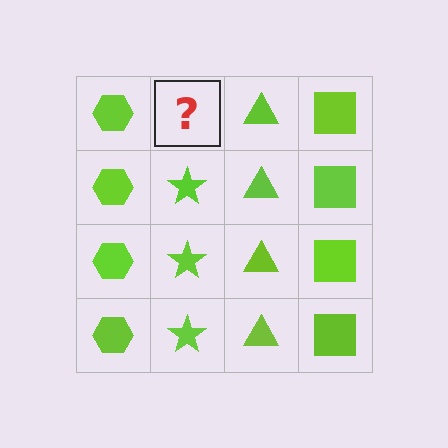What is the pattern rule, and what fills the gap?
The rule is that each column has a consistent shape. The gap should be filled with a lime star.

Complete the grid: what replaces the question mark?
The question mark should be replaced with a lime star.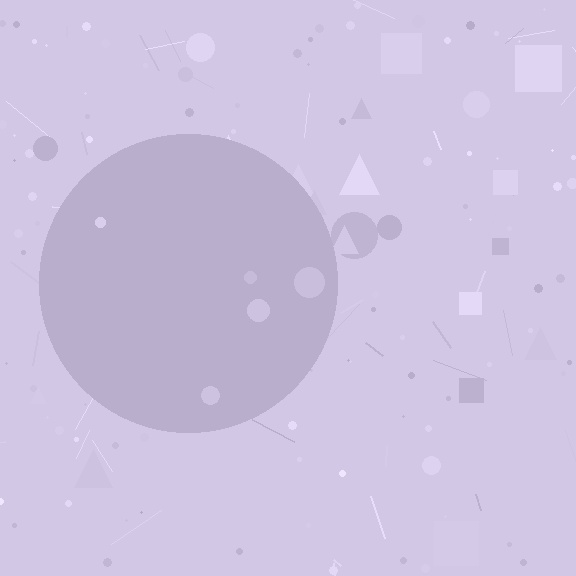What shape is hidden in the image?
A circle is hidden in the image.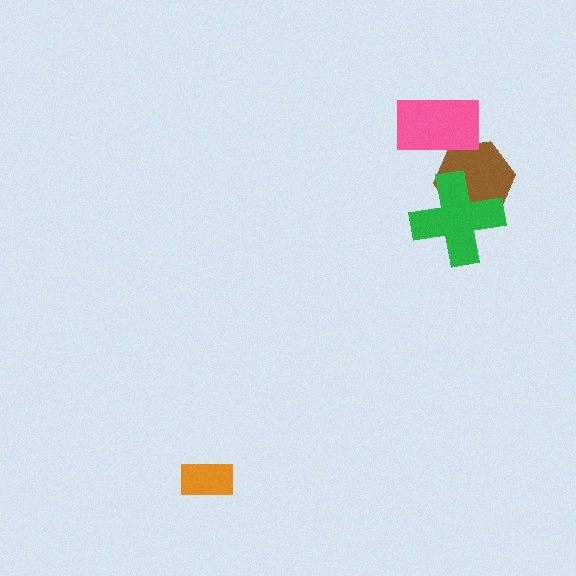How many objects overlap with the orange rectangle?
0 objects overlap with the orange rectangle.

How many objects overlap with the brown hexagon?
2 objects overlap with the brown hexagon.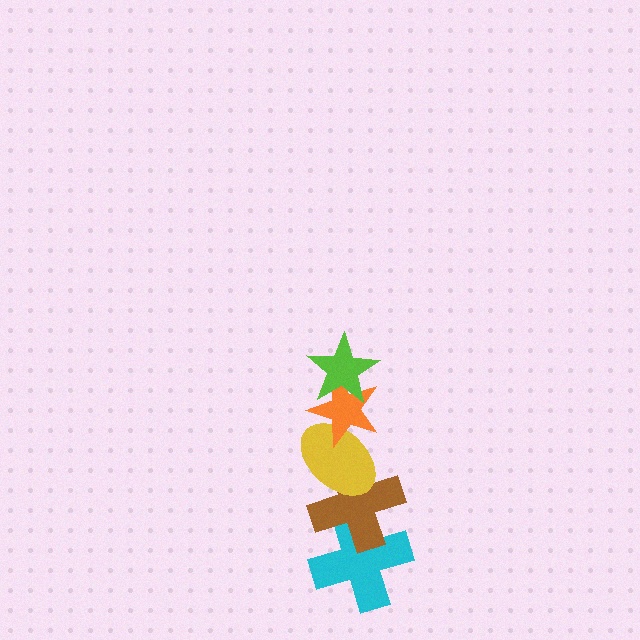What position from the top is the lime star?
The lime star is 1st from the top.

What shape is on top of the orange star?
The lime star is on top of the orange star.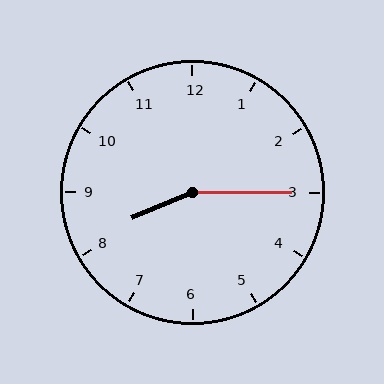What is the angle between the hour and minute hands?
Approximately 158 degrees.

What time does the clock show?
8:15.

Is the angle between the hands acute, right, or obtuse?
It is obtuse.